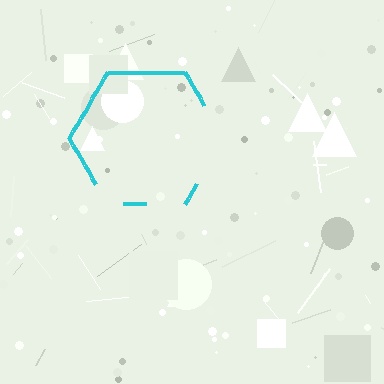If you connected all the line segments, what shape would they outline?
They would outline a hexagon.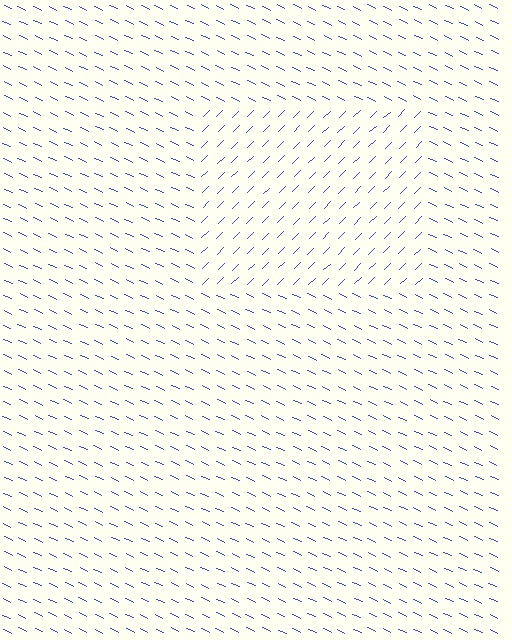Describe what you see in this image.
The image is filled with small blue line segments. A rectangle region in the image has lines oriented differently from the surrounding lines, creating a visible texture boundary.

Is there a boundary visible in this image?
Yes, there is a texture boundary formed by a change in line orientation.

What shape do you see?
I see a rectangle.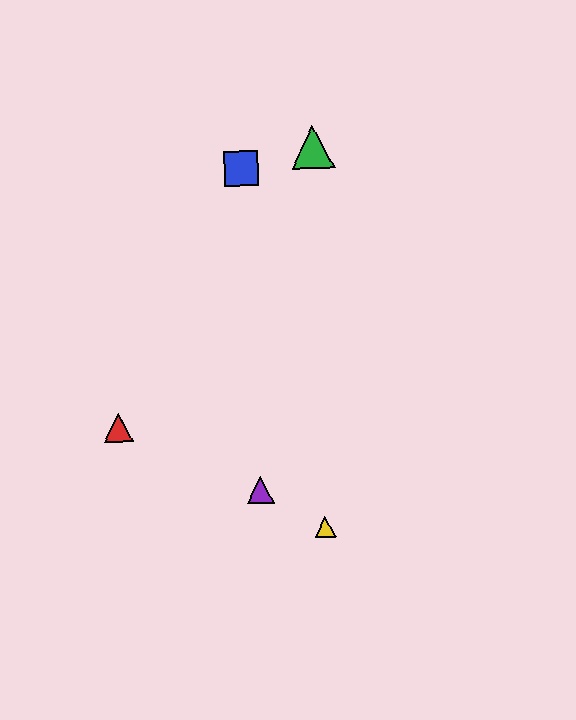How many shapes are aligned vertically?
2 shapes (the green triangle, the yellow triangle) are aligned vertically.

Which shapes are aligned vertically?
The green triangle, the yellow triangle are aligned vertically.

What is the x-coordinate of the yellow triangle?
The yellow triangle is at x≈325.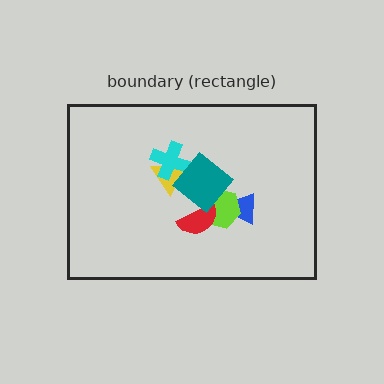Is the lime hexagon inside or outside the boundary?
Inside.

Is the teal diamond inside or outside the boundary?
Inside.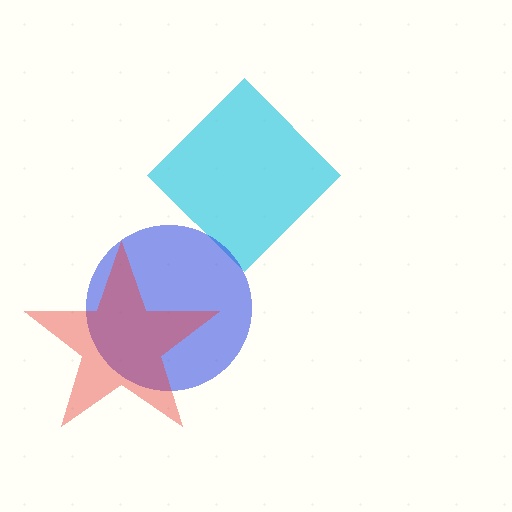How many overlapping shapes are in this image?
There are 3 overlapping shapes in the image.